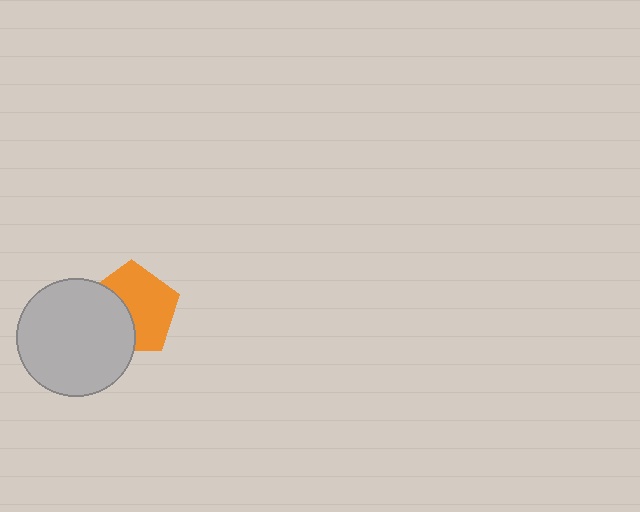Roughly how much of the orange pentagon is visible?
About half of it is visible (roughly 61%).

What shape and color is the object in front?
The object in front is a light gray circle.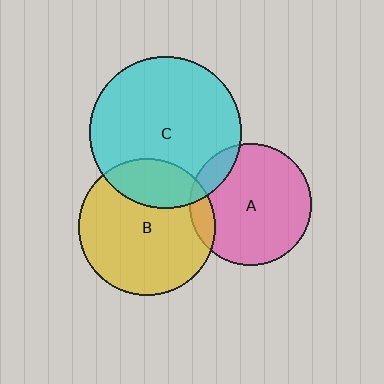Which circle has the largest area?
Circle C (cyan).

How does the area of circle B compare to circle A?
Approximately 1.3 times.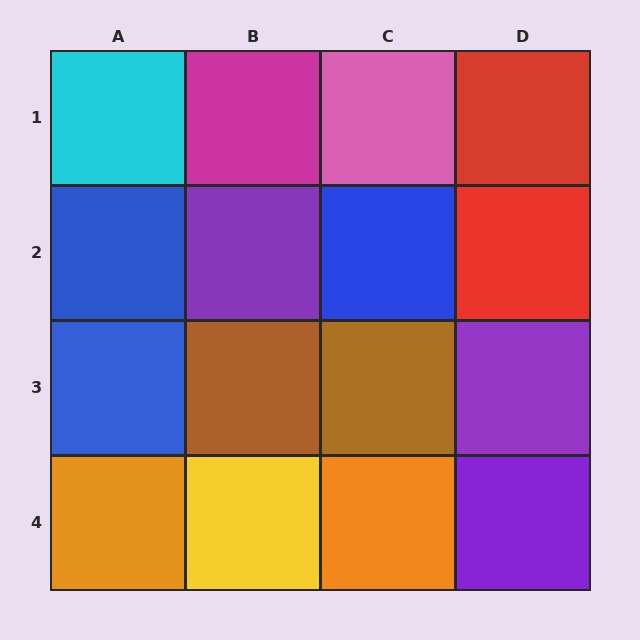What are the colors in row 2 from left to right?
Blue, purple, blue, red.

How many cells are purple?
3 cells are purple.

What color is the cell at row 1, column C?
Pink.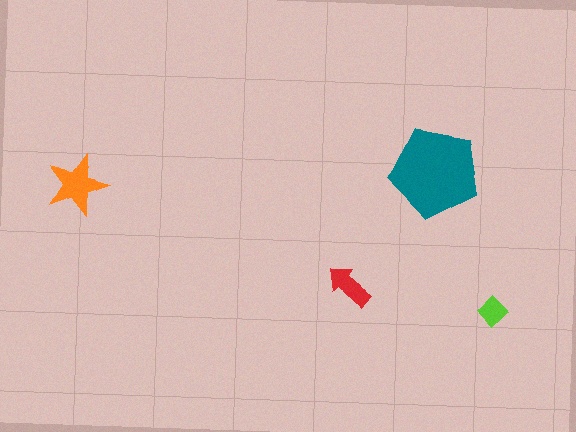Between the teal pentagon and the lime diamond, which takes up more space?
The teal pentagon.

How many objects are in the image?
There are 4 objects in the image.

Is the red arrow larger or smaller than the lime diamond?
Larger.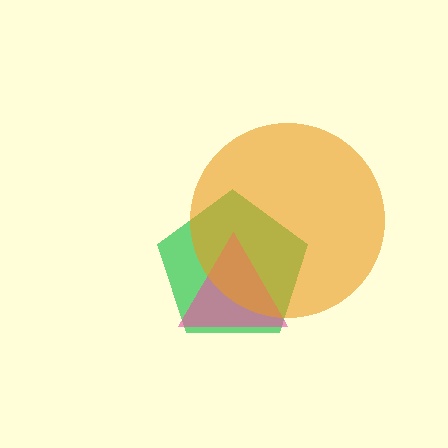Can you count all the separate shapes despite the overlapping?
Yes, there are 3 separate shapes.